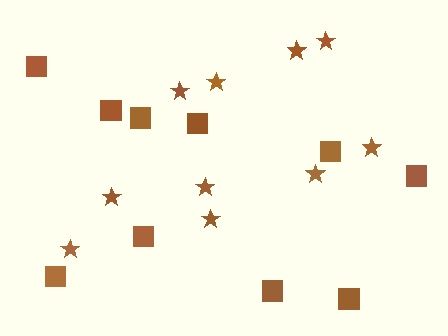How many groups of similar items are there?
There are 2 groups: one group of squares (10) and one group of stars (10).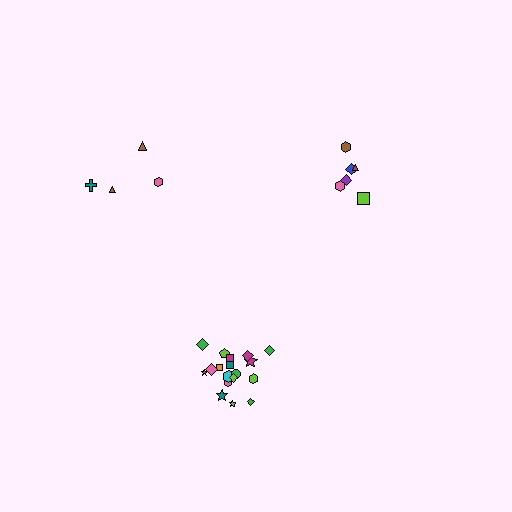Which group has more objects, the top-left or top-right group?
The top-right group.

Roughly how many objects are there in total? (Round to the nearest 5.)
Roughly 30 objects in total.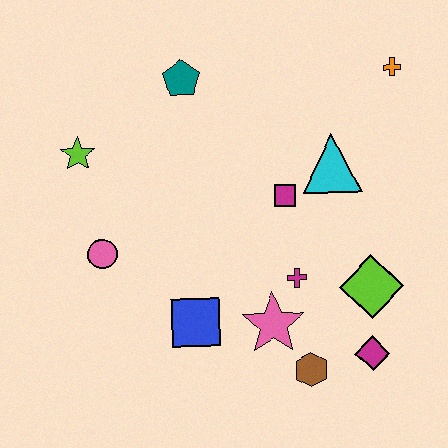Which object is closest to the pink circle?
The lime star is closest to the pink circle.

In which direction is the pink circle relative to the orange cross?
The pink circle is to the left of the orange cross.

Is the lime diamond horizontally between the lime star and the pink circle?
No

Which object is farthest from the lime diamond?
The lime star is farthest from the lime diamond.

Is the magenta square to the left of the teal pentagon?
No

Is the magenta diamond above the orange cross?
No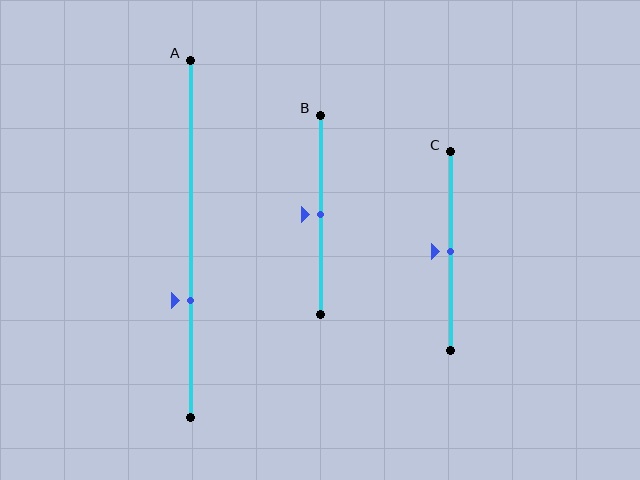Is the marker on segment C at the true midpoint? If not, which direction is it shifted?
Yes, the marker on segment C is at the true midpoint.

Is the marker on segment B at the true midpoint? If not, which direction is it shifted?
Yes, the marker on segment B is at the true midpoint.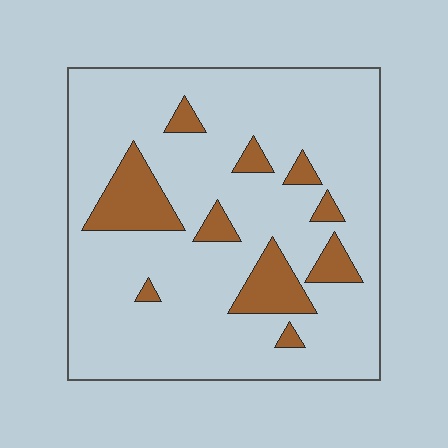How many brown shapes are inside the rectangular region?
10.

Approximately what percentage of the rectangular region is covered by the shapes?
Approximately 15%.